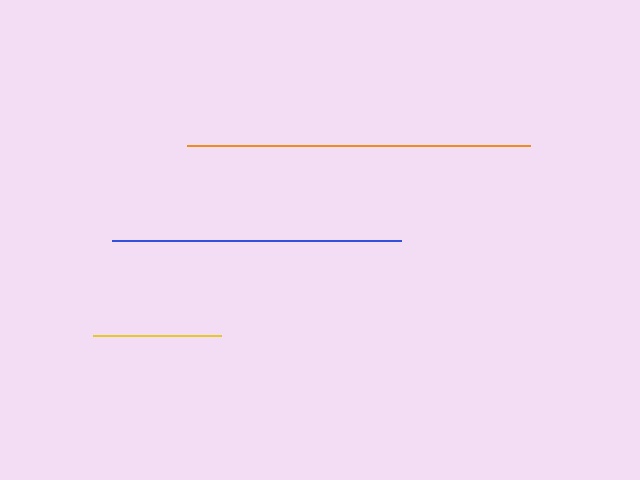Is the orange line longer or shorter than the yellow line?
The orange line is longer than the yellow line.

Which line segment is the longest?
The orange line is the longest at approximately 343 pixels.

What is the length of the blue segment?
The blue segment is approximately 289 pixels long.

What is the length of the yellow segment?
The yellow segment is approximately 129 pixels long.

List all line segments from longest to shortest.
From longest to shortest: orange, blue, yellow.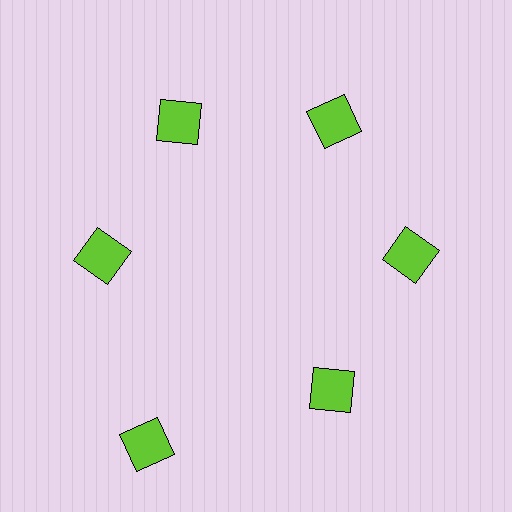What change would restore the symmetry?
The symmetry would be restored by moving it inward, back onto the ring so that all 6 squares sit at equal angles and equal distance from the center.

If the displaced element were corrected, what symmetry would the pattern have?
It would have 6-fold rotational symmetry — the pattern would map onto itself every 60 degrees.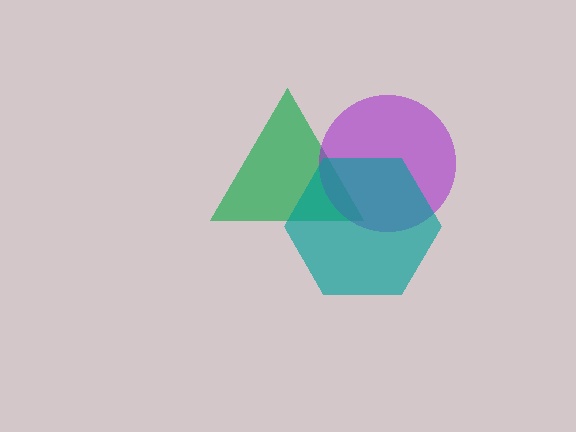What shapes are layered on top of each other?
The layered shapes are: a green triangle, a purple circle, a teal hexagon.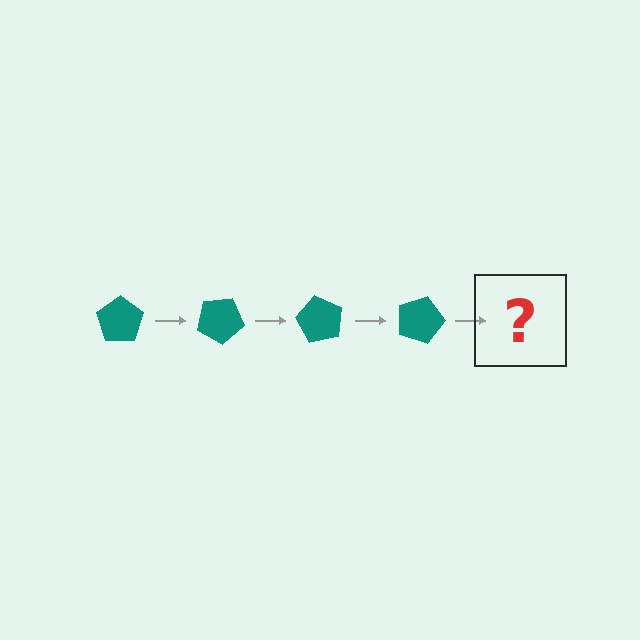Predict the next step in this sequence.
The next step is a teal pentagon rotated 120 degrees.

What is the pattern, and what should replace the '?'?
The pattern is that the pentagon rotates 30 degrees each step. The '?' should be a teal pentagon rotated 120 degrees.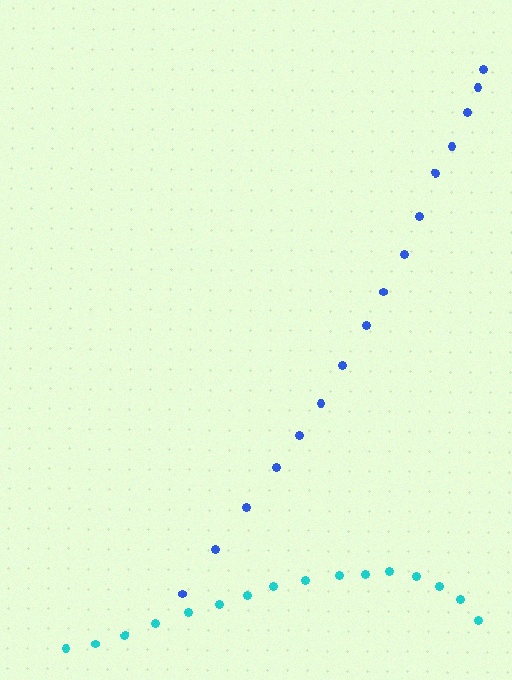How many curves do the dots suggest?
There are 2 distinct paths.